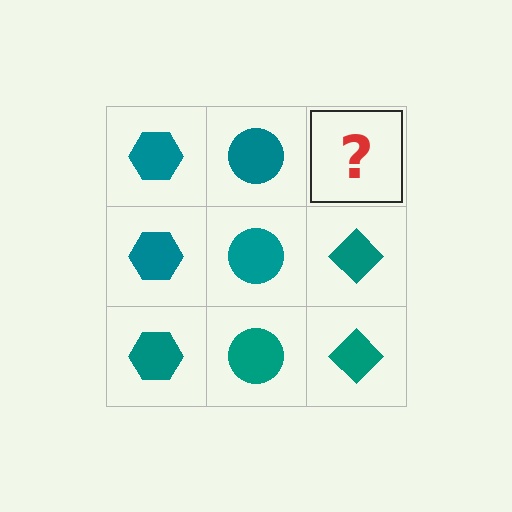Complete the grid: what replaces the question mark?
The question mark should be replaced with a teal diamond.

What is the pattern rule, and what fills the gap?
The rule is that each column has a consistent shape. The gap should be filled with a teal diamond.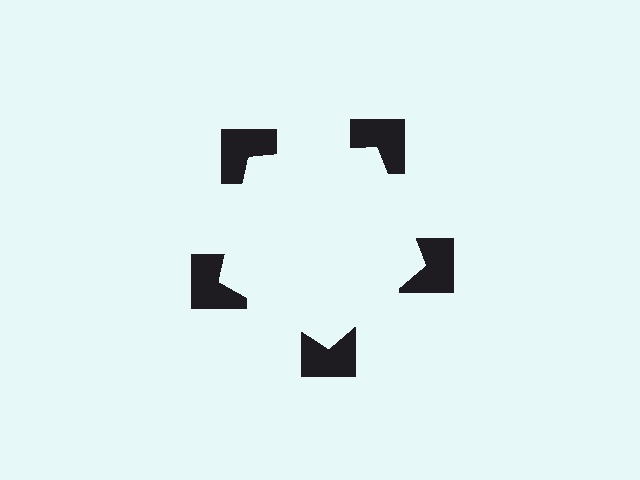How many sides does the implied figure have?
5 sides.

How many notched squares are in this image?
There are 5 — one at each vertex of the illusory pentagon.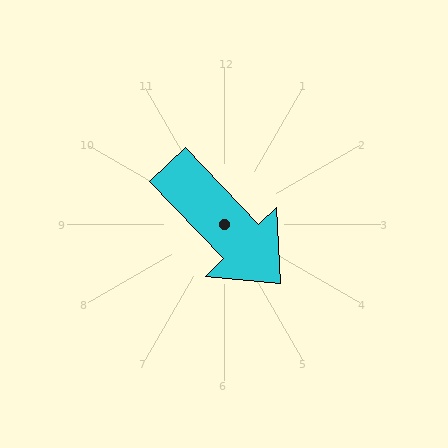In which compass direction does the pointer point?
Southeast.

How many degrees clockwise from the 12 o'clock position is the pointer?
Approximately 136 degrees.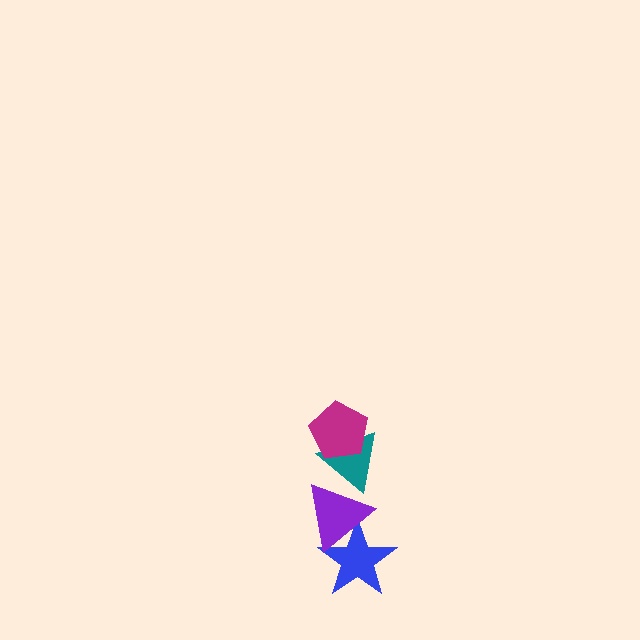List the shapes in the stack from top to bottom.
From top to bottom: the magenta pentagon, the teal triangle, the purple triangle, the blue star.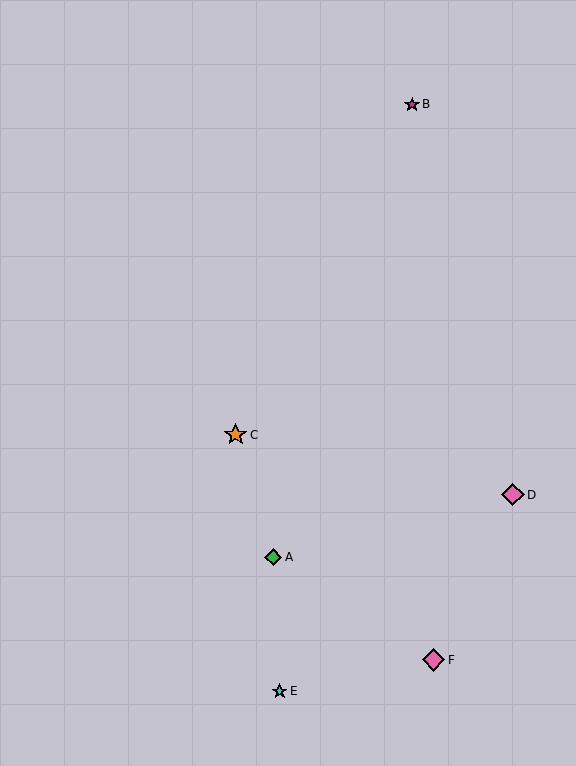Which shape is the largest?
The orange star (labeled C) is the largest.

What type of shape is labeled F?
Shape F is a pink diamond.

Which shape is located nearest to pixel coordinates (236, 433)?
The orange star (labeled C) at (236, 435) is nearest to that location.